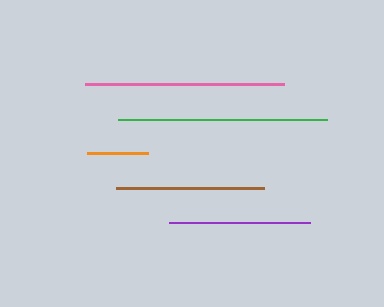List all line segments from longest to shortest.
From longest to shortest: green, pink, brown, purple, orange.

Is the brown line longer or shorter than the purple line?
The brown line is longer than the purple line.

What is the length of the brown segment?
The brown segment is approximately 147 pixels long.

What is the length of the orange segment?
The orange segment is approximately 61 pixels long.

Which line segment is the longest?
The green line is the longest at approximately 209 pixels.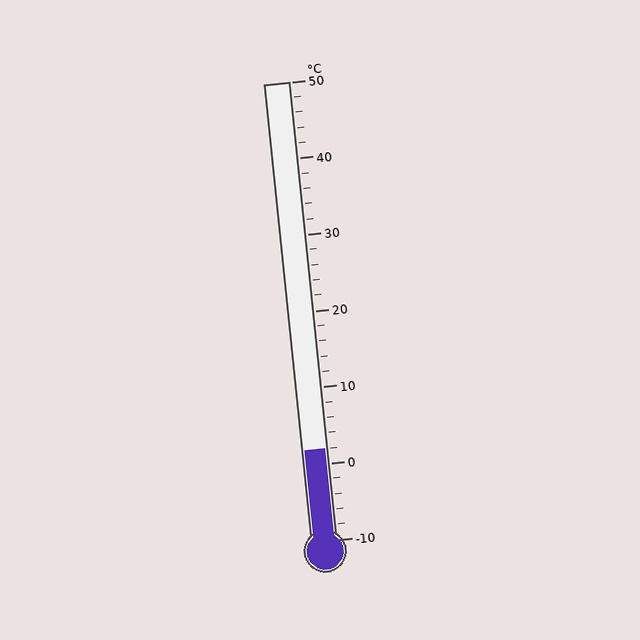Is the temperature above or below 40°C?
The temperature is below 40°C.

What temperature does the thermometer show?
The thermometer shows approximately 2°C.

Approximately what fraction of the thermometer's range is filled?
The thermometer is filled to approximately 20% of its range.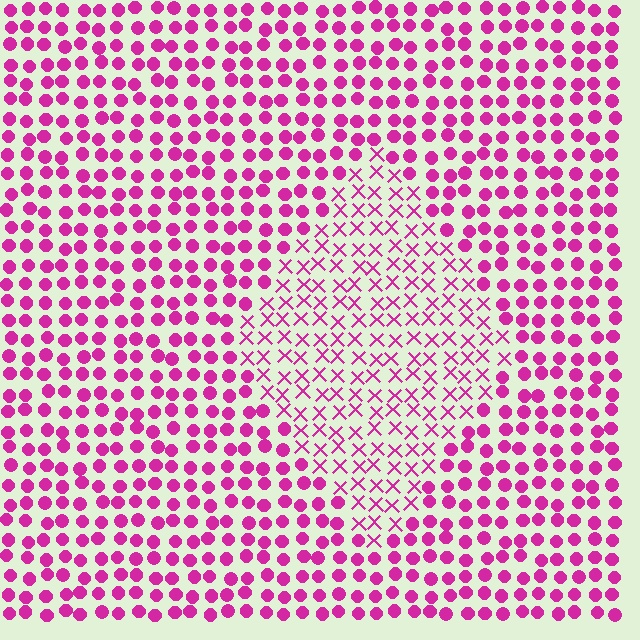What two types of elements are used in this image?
The image uses X marks inside the diamond region and circles outside it.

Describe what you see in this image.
The image is filled with small magenta elements arranged in a uniform grid. A diamond-shaped region contains X marks, while the surrounding area contains circles. The boundary is defined purely by the change in element shape.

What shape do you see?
I see a diamond.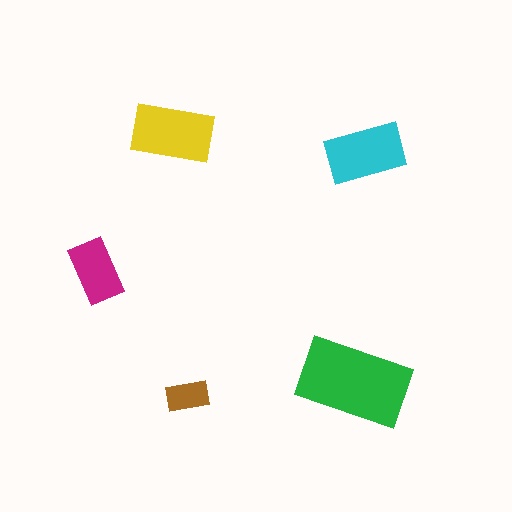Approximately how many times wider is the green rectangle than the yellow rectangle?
About 1.5 times wider.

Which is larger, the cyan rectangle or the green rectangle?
The green one.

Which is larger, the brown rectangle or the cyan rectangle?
The cyan one.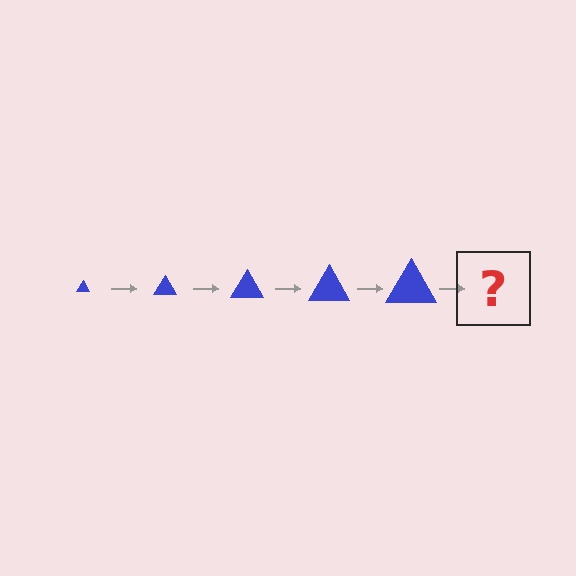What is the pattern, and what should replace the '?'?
The pattern is that the triangle gets progressively larger each step. The '?' should be a blue triangle, larger than the previous one.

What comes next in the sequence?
The next element should be a blue triangle, larger than the previous one.